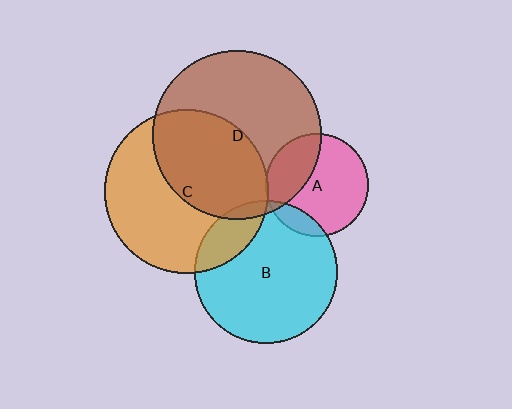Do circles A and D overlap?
Yes.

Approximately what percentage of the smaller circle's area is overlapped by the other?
Approximately 35%.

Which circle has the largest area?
Circle D (brown).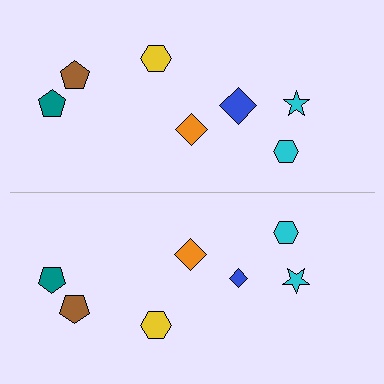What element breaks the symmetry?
The blue diamond on the bottom side has a different size than its mirror counterpart.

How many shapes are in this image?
There are 14 shapes in this image.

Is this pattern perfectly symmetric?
No, the pattern is not perfectly symmetric. The blue diamond on the bottom side has a different size than its mirror counterpart.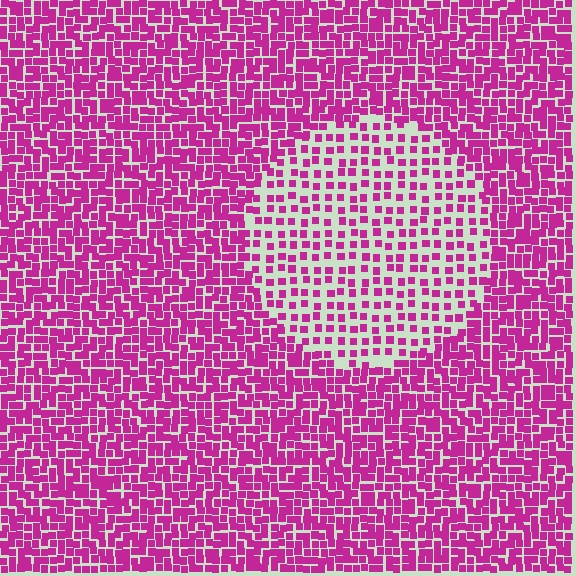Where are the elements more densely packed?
The elements are more densely packed outside the circle boundary.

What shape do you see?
I see a circle.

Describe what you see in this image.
The image contains small magenta elements arranged at two different densities. A circle-shaped region is visible where the elements are less densely packed than the surrounding area.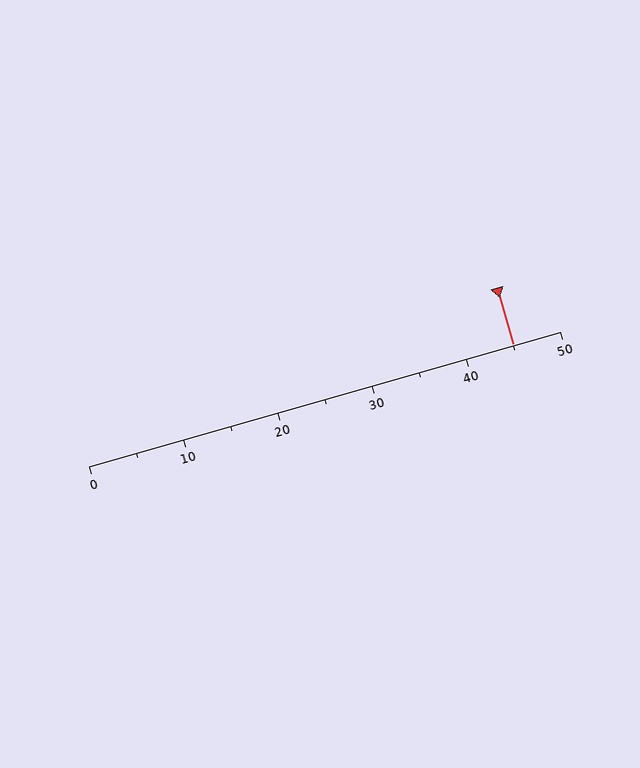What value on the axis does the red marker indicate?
The marker indicates approximately 45.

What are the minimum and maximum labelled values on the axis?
The axis runs from 0 to 50.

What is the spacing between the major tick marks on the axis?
The major ticks are spaced 10 apart.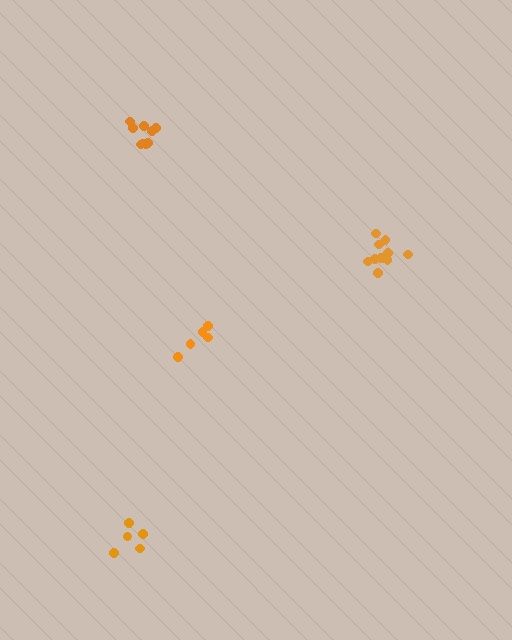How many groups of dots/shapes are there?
There are 4 groups.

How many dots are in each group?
Group 1: 5 dots, Group 2: 5 dots, Group 3: 11 dots, Group 4: 9 dots (30 total).